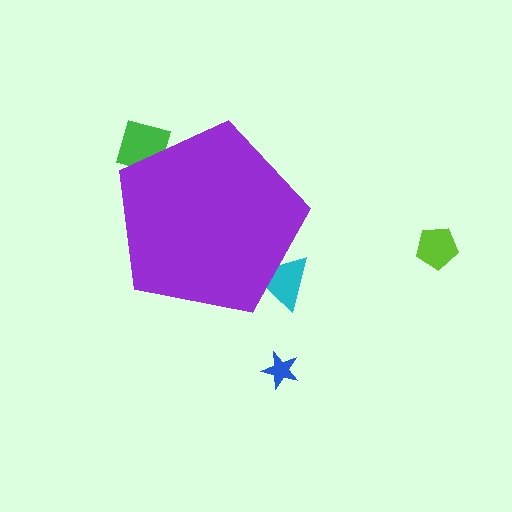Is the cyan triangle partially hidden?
Yes, the cyan triangle is partially hidden behind the purple pentagon.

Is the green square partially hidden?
Yes, the green square is partially hidden behind the purple pentagon.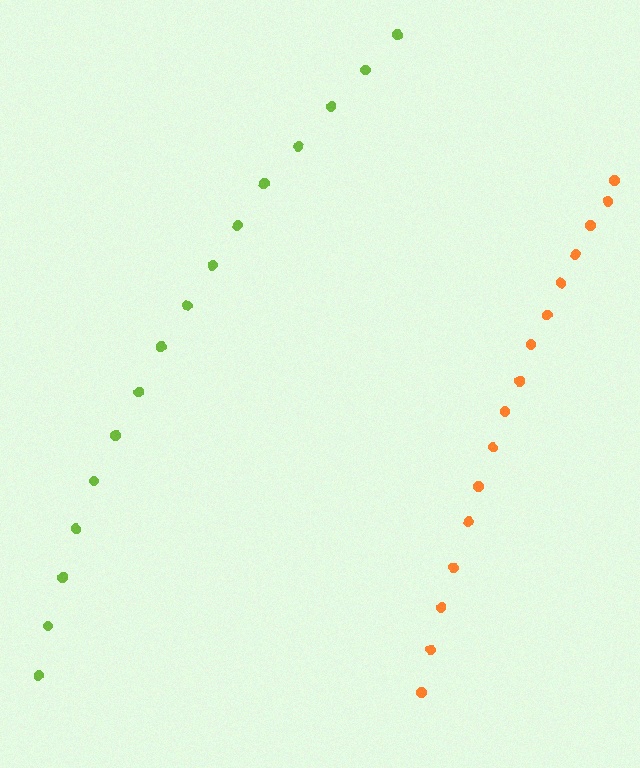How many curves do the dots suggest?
There are 2 distinct paths.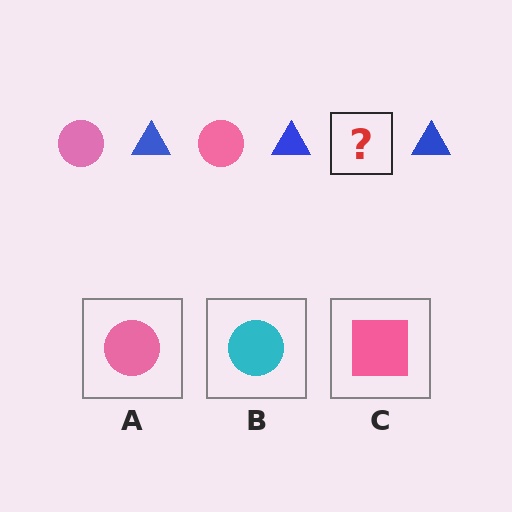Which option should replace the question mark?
Option A.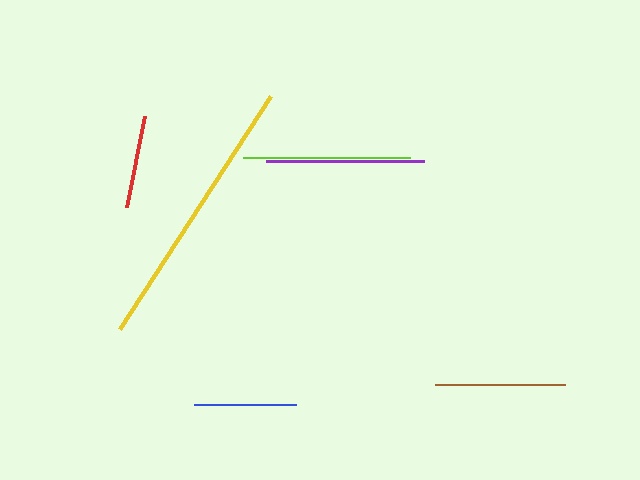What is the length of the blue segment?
The blue segment is approximately 102 pixels long.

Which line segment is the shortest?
The red line is the shortest at approximately 93 pixels.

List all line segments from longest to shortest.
From longest to shortest: yellow, lime, purple, brown, blue, red.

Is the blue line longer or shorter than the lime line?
The lime line is longer than the blue line.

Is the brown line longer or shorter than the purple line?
The purple line is longer than the brown line.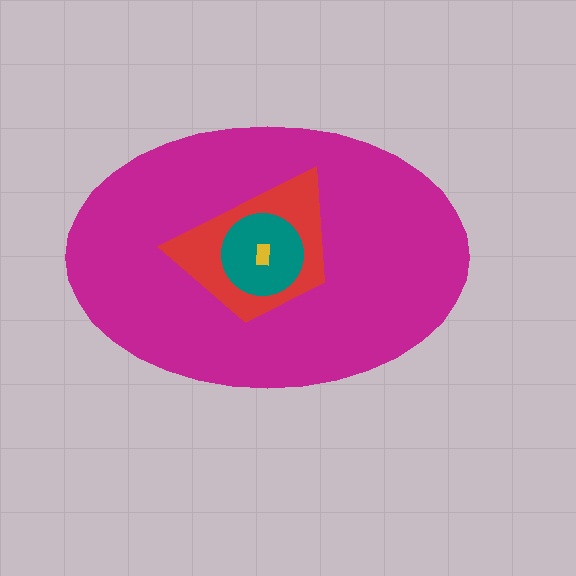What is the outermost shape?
The magenta ellipse.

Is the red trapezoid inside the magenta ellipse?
Yes.